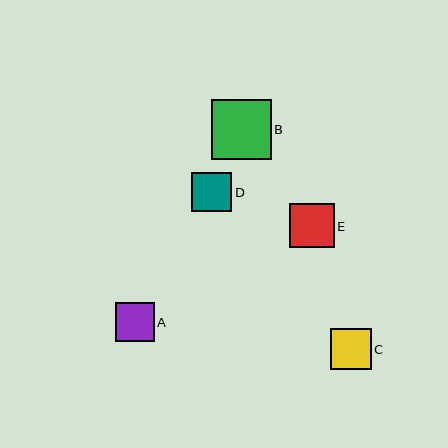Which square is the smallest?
Square A is the smallest with a size of approximately 38 pixels.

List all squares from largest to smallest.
From largest to smallest: B, E, C, D, A.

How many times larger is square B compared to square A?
Square B is approximately 1.6 times the size of square A.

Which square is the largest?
Square B is the largest with a size of approximately 60 pixels.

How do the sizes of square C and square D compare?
Square C and square D are approximately the same size.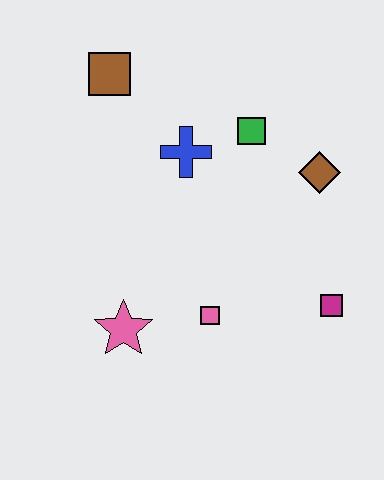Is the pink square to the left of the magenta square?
Yes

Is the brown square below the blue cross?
No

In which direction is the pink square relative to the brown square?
The pink square is below the brown square.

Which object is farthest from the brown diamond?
The pink star is farthest from the brown diamond.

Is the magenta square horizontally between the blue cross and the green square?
No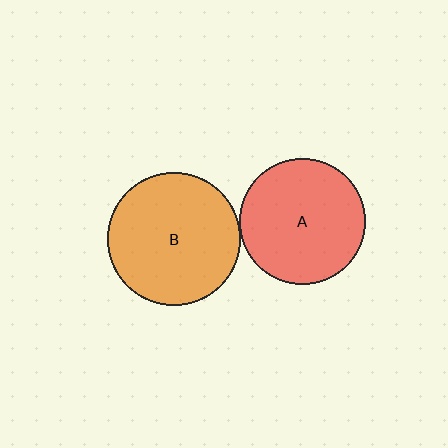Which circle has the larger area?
Circle B (orange).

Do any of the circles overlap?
No, none of the circles overlap.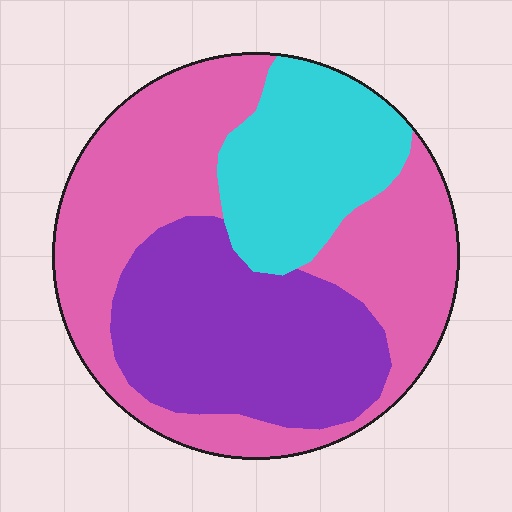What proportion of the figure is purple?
Purple covers roughly 30% of the figure.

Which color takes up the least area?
Cyan, at roughly 20%.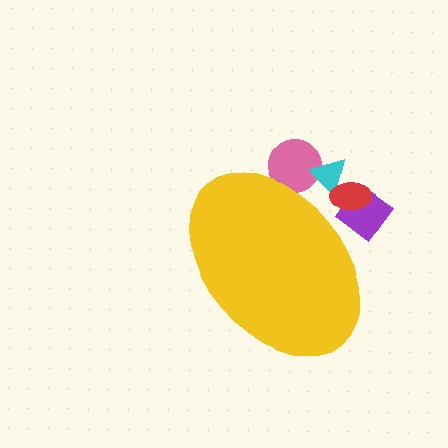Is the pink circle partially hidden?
Yes, the pink circle is partially hidden behind the yellow ellipse.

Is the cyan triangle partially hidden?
Yes, the cyan triangle is partially hidden behind the yellow ellipse.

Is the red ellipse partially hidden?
Yes, the red ellipse is partially hidden behind the yellow ellipse.